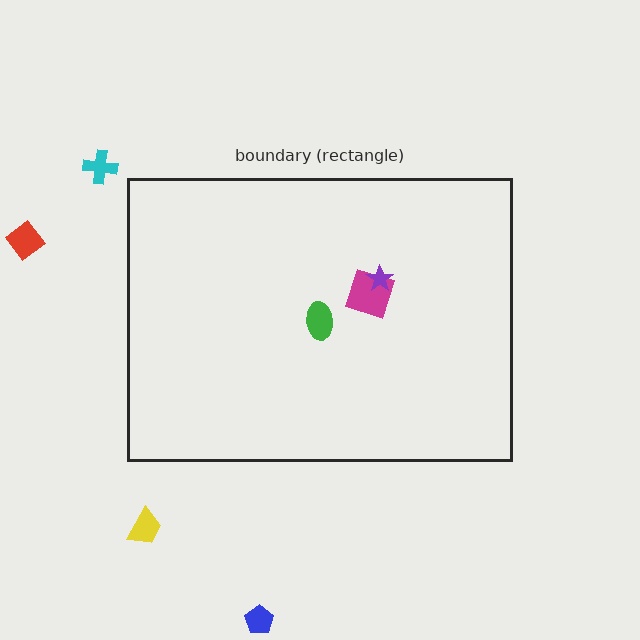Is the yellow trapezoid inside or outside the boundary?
Outside.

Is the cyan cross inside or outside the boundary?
Outside.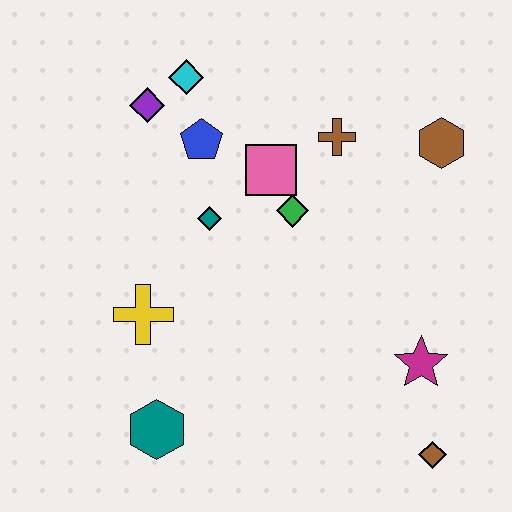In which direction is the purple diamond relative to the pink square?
The purple diamond is to the left of the pink square.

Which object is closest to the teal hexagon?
The yellow cross is closest to the teal hexagon.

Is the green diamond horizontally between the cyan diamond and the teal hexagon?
No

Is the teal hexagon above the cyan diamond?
No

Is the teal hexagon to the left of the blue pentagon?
Yes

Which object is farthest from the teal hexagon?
The brown hexagon is farthest from the teal hexagon.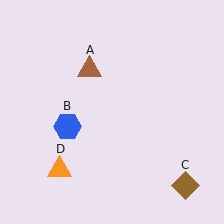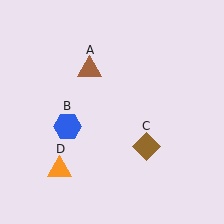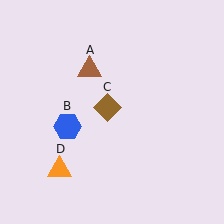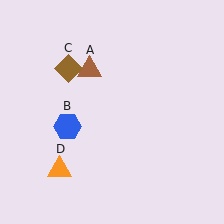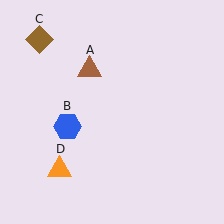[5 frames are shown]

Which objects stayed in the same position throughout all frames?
Brown triangle (object A) and blue hexagon (object B) and orange triangle (object D) remained stationary.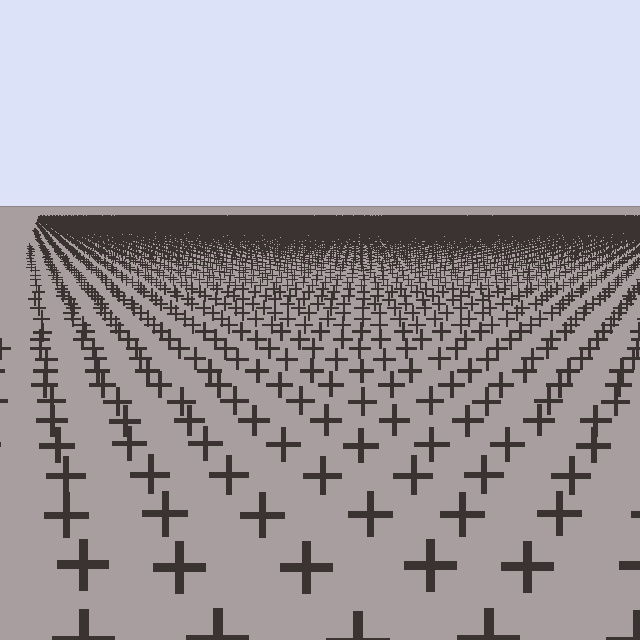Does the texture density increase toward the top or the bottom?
Density increases toward the top.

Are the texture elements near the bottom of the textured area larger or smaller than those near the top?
Larger. Near the bottom, elements are closer to the viewer and appear at a bigger on-screen size.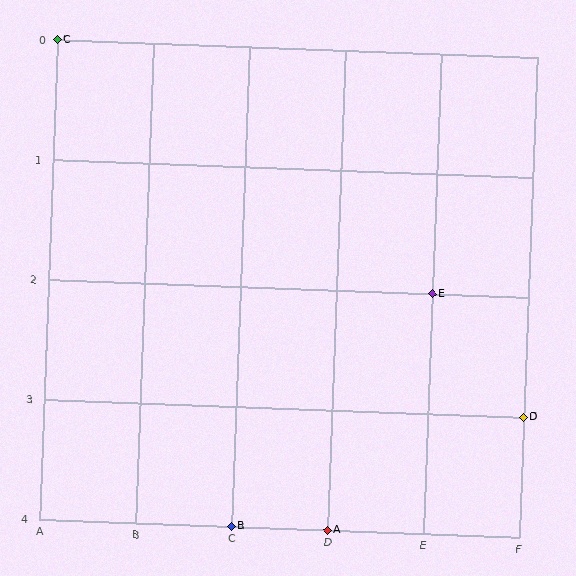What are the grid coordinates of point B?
Point B is at grid coordinates (C, 4).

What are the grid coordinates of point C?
Point C is at grid coordinates (A, 0).